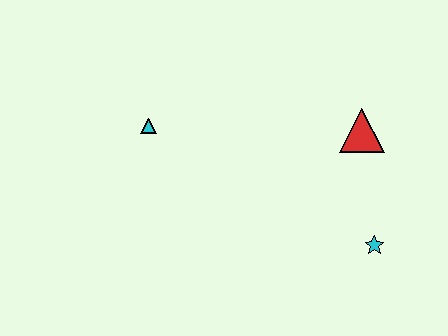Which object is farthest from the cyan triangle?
The cyan star is farthest from the cyan triangle.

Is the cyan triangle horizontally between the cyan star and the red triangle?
No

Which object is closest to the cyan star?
The red triangle is closest to the cyan star.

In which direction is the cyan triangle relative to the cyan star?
The cyan triangle is to the left of the cyan star.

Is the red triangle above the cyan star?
Yes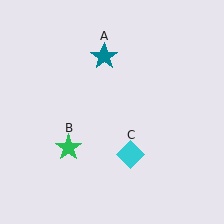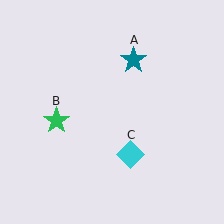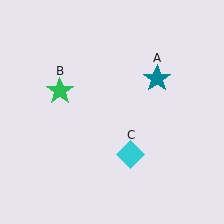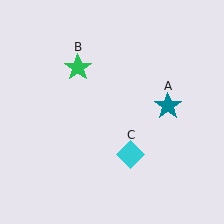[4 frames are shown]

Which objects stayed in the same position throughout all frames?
Cyan diamond (object C) remained stationary.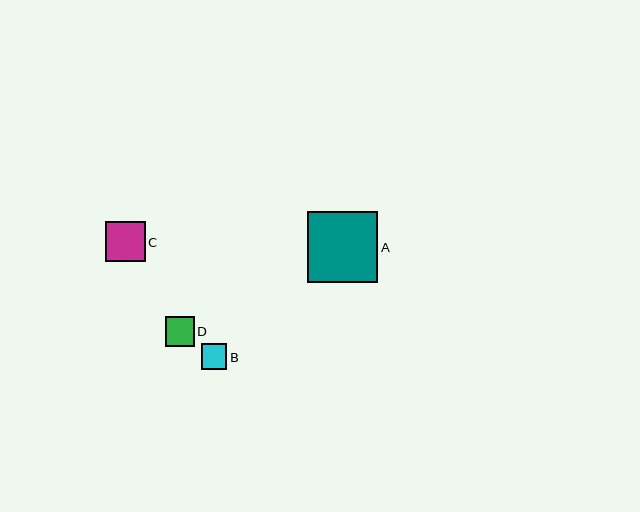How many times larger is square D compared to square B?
Square D is approximately 1.1 times the size of square B.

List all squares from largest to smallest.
From largest to smallest: A, C, D, B.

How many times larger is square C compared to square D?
Square C is approximately 1.4 times the size of square D.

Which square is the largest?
Square A is the largest with a size of approximately 71 pixels.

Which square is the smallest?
Square B is the smallest with a size of approximately 26 pixels.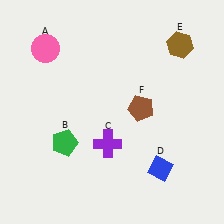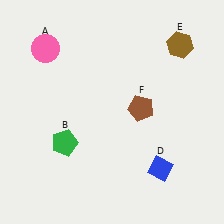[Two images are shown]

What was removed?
The purple cross (C) was removed in Image 2.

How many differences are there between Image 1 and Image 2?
There is 1 difference between the two images.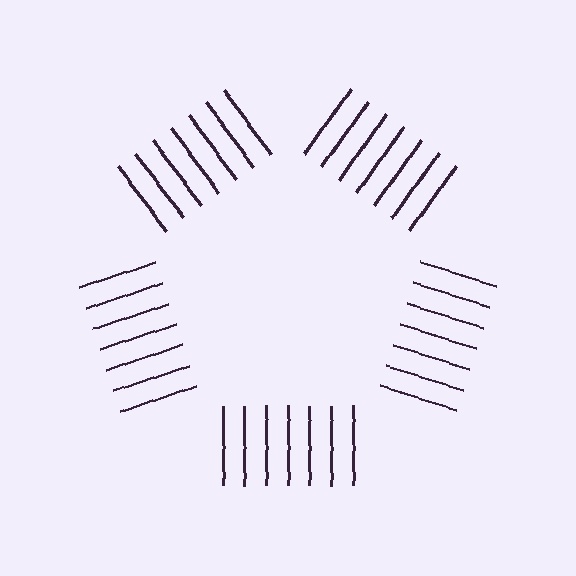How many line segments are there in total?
35 — 7 along each of the 5 edges.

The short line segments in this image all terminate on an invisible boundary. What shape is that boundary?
An illusory pentagon — the line segments terminate on its edges but no continuous stroke is drawn.